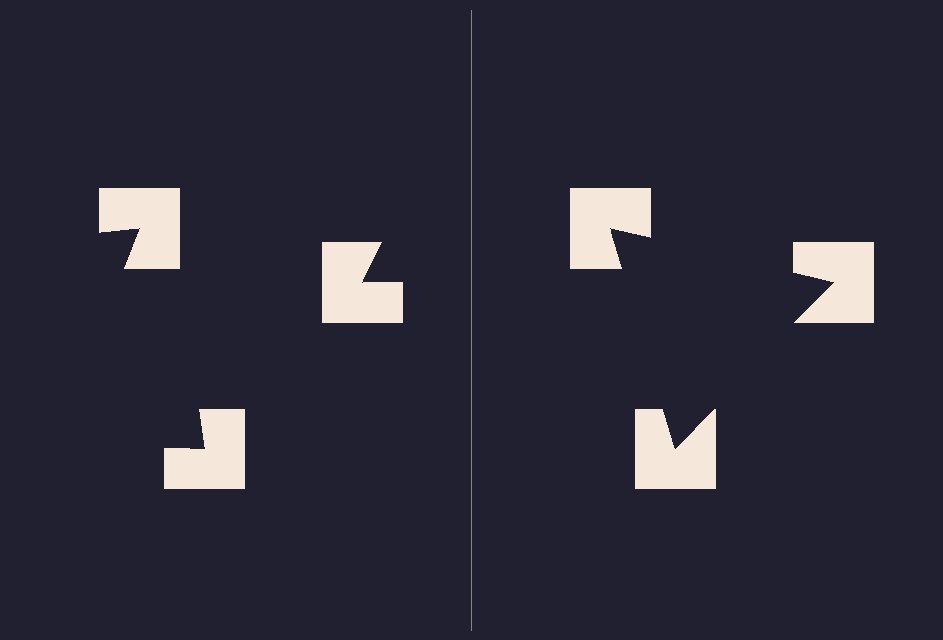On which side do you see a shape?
An illusory triangle appears on the right side. On the left side the wedge cuts are rotated, so no coherent shape forms.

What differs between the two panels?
The notched squares are positioned identically on both sides; only the wedge orientations differ. On the right they align to a triangle; on the left they are misaligned.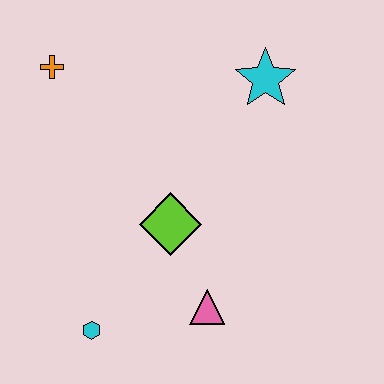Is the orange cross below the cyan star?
No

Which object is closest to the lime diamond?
The pink triangle is closest to the lime diamond.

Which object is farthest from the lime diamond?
The orange cross is farthest from the lime diamond.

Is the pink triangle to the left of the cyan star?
Yes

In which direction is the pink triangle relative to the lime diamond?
The pink triangle is below the lime diamond.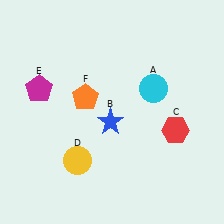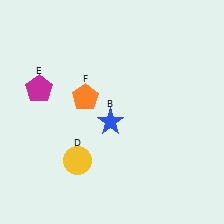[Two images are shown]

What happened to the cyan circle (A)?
The cyan circle (A) was removed in Image 2. It was in the top-right area of Image 1.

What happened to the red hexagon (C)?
The red hexagon (C) was removed in Image 2. It was in the bottom-right area of Image 1.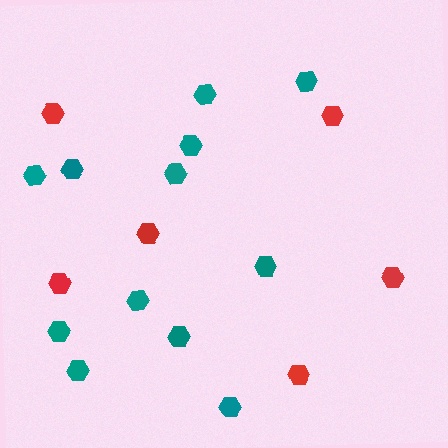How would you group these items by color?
There are 2 groups: one group of red hexagons (6) and one group of teal hexagons (12).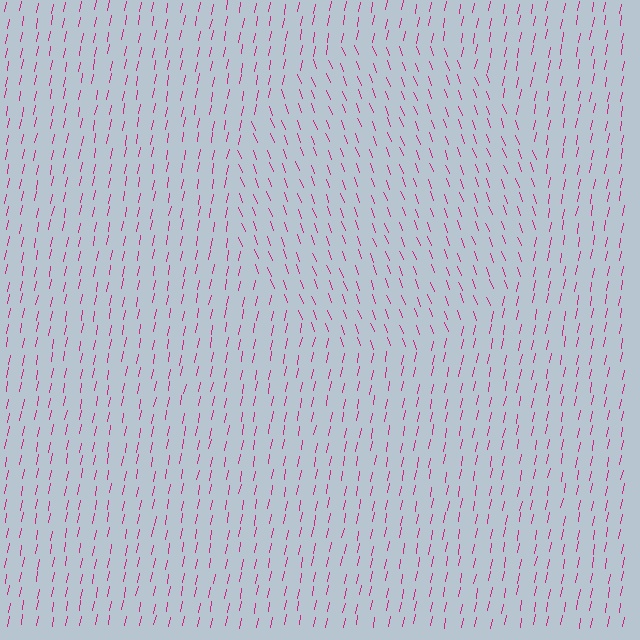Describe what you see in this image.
The image is filled with small magenta line segments. A circle region in the image has lines oriented differently from the surrounding lines, creating a visible texture boundary.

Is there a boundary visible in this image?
Yes, there is a texture boundary formed by a change in line orientation.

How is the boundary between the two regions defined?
The boundary is defined purely by a change in line orientation (approximately 32 degrees difference). All lines are the same color and thickness.